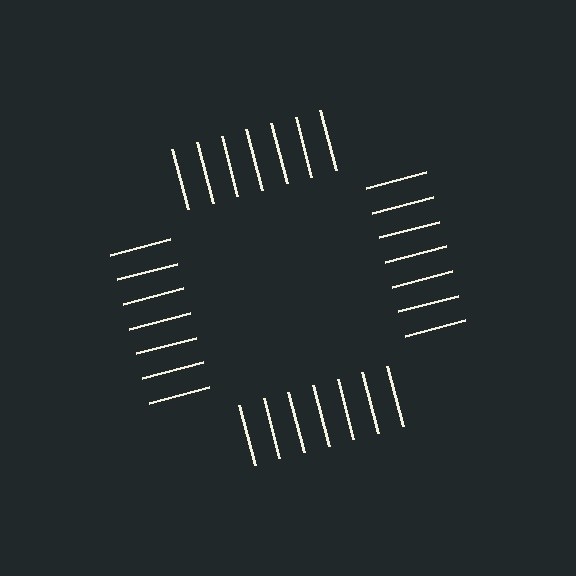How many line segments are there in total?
28 — 7 along each of the 4 edges.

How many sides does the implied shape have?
4 sides — the line-ends trace a square.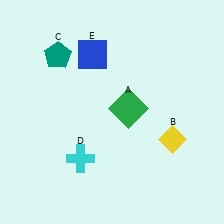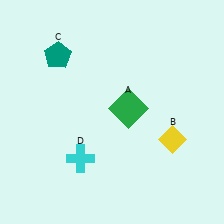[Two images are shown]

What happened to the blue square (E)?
The blue square (E) was removed in Image 2. It was in the top-left area of Image 1.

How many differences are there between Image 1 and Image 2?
There is 1 difference between the two images.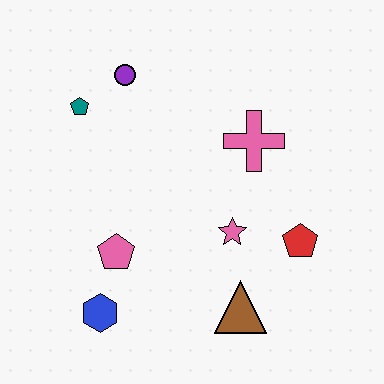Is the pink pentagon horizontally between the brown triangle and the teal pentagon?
Yes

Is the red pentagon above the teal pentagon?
No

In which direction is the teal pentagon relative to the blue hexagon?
The teal pentagon is above the blue hexagon.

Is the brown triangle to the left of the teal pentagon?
No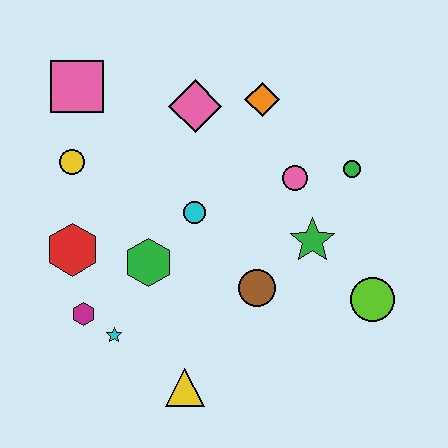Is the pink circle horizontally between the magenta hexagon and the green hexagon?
No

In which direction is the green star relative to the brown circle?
The green star is to the right of the brown circle.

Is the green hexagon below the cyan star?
No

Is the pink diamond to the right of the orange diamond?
No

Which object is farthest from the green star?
The pink square is farthest from the green star.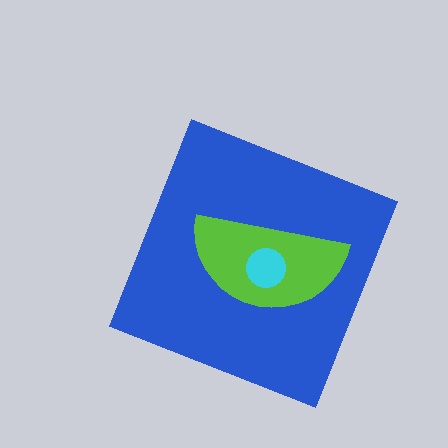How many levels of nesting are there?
3.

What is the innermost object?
The cyan circle.